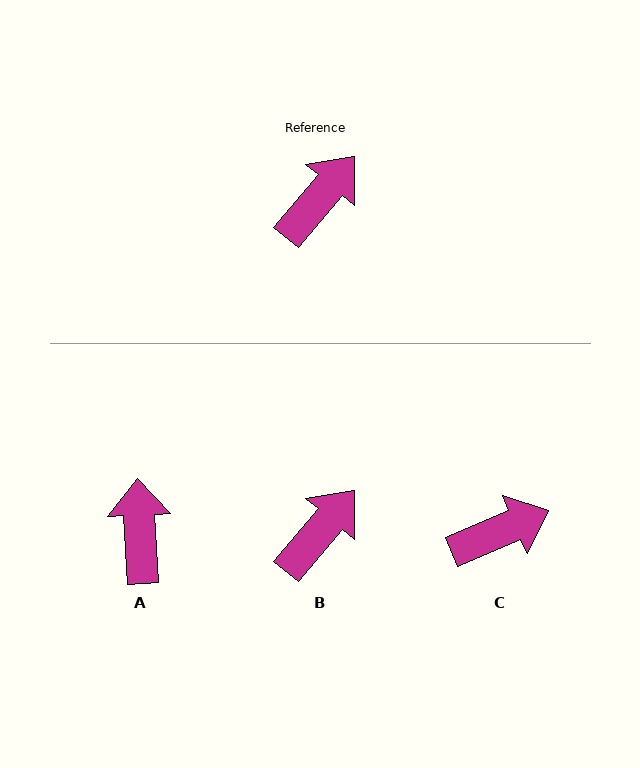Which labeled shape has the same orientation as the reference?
B.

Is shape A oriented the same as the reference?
No, it is off by about 43 degrees.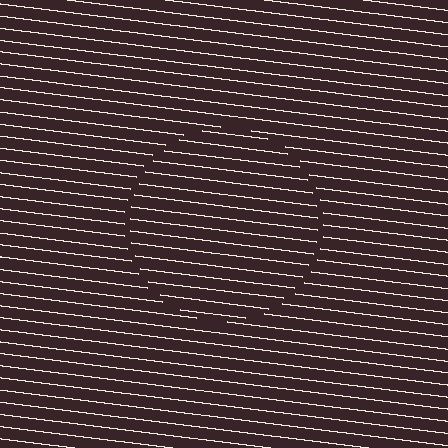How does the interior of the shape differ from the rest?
The interior of the shape contains the same grating, shifted by half a period — the contour is defined by the phase discontinuity where line-ends from the inner and outer gratings abut.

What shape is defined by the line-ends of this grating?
An illusory circle. The interior of the shape contains the same grating, shifted by half a period — the contour is defined by the phase discontinuity where line-ends from the inner and outer gratings abut.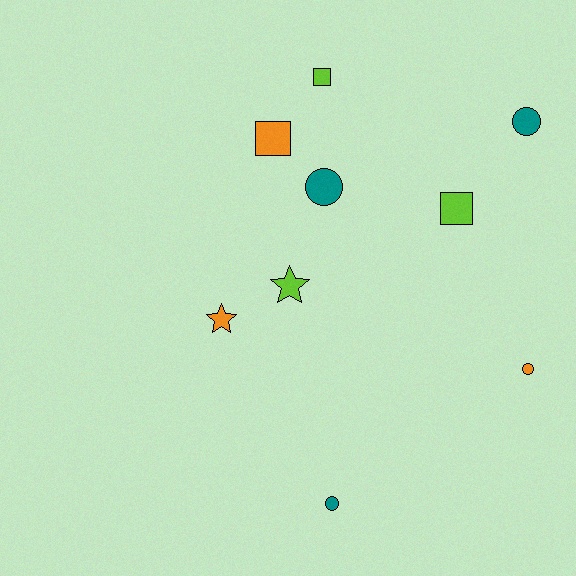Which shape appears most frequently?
Circle, with 4 objects.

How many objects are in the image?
There are 9 objects.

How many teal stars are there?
There are no teal stars.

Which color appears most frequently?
Orange, with 3 objects.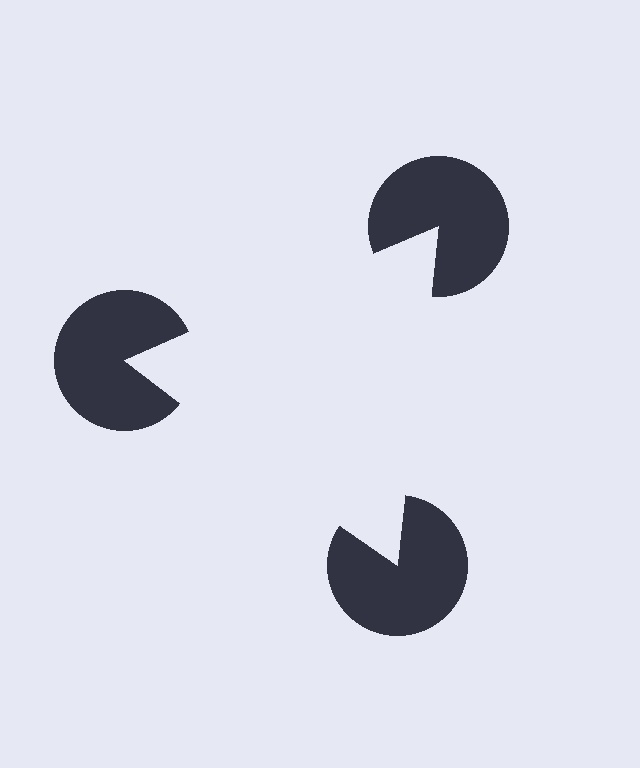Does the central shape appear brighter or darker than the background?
It typically appears slightly brighter than the background, even though no actual brightness change is drawn.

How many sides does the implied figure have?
3 sides.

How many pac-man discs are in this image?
There are 3 — one at each vertex of the illusory triangle.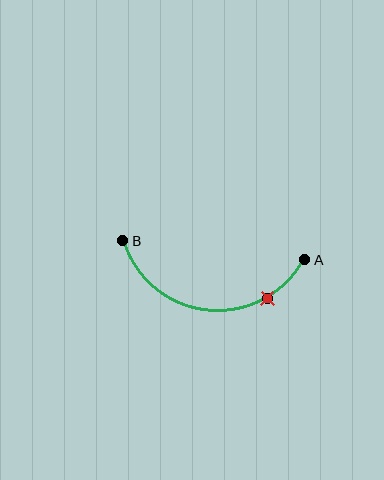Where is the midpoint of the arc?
The arc midpoint is the point on the curve farthest from the straight line joining A and B. It sits below that line.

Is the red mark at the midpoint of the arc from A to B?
No. The red mark lies on the arc but is closer to endpoint A. The arc midpoint would be at the point on the curve equidistant along the arc from both A and B.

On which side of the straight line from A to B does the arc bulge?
The arc bulges below the straight line connecting A and B.